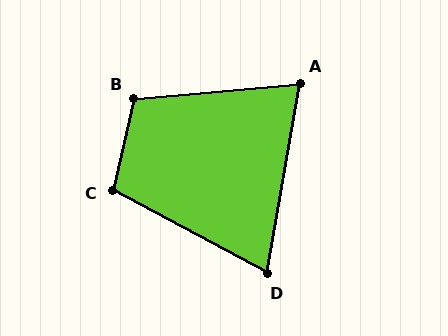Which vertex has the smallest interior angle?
D, at approximately 72 degrees.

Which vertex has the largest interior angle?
B, at approximately 108 degrees.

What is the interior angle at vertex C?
Approximately 105 degrees (obtuse).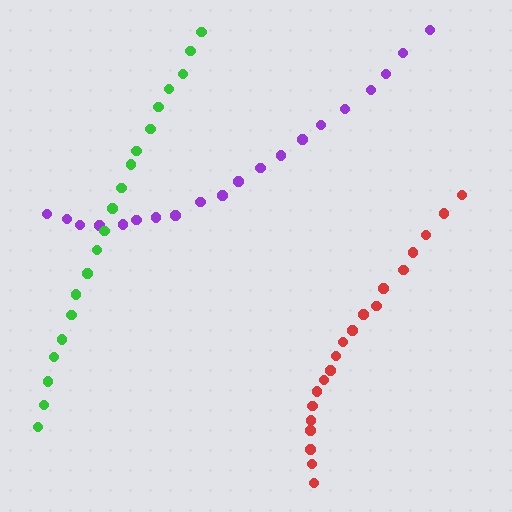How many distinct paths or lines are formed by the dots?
There are 3 distinct paths.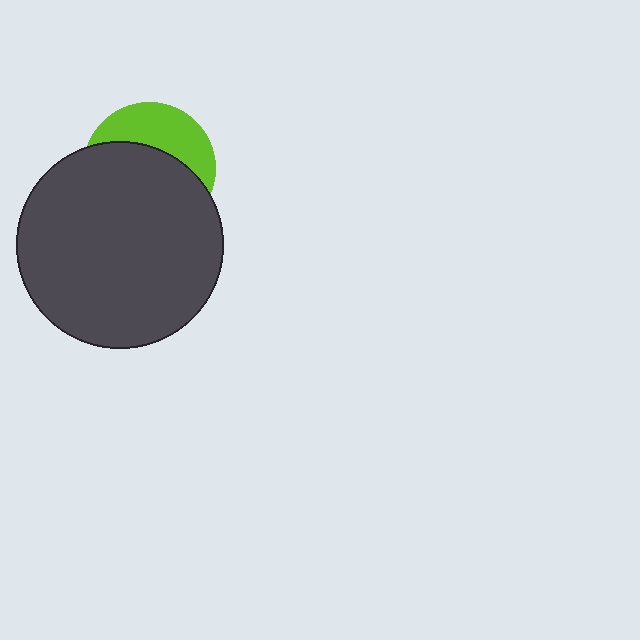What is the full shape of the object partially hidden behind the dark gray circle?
The partially hidden object is a lime circle.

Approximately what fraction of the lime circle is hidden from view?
Roughly 64% of the lime circle is hidden behind the dark gray circle.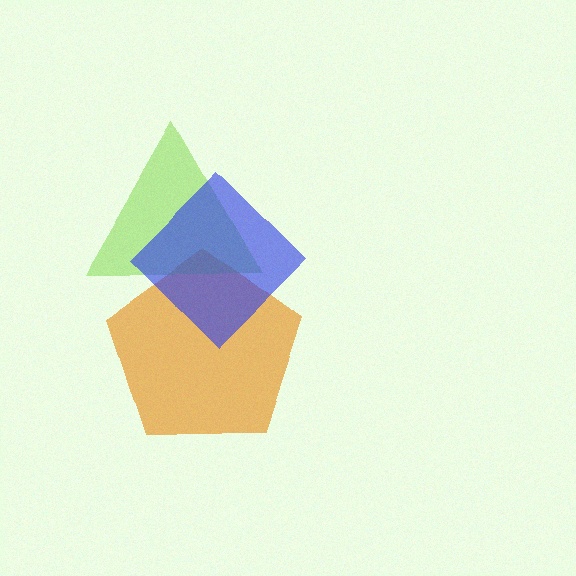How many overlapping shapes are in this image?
There are 3 overlapping shapes in the image.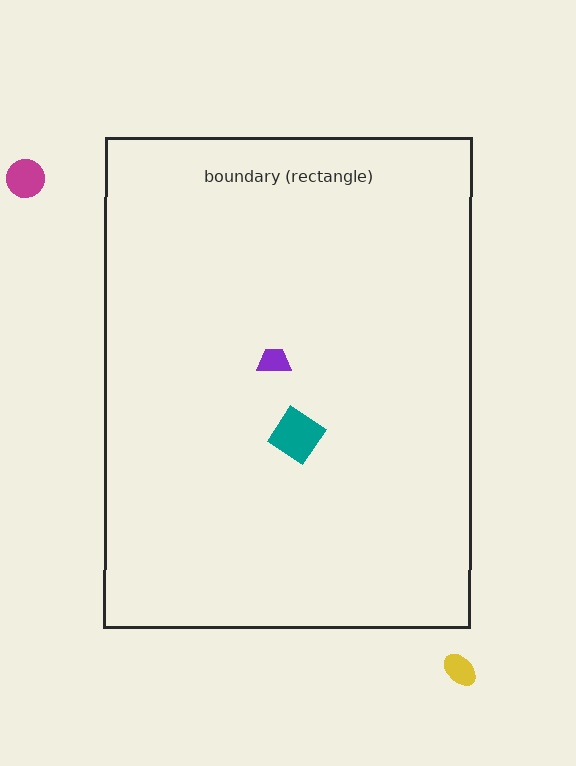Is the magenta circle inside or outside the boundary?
Outside.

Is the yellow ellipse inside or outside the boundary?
Outside.